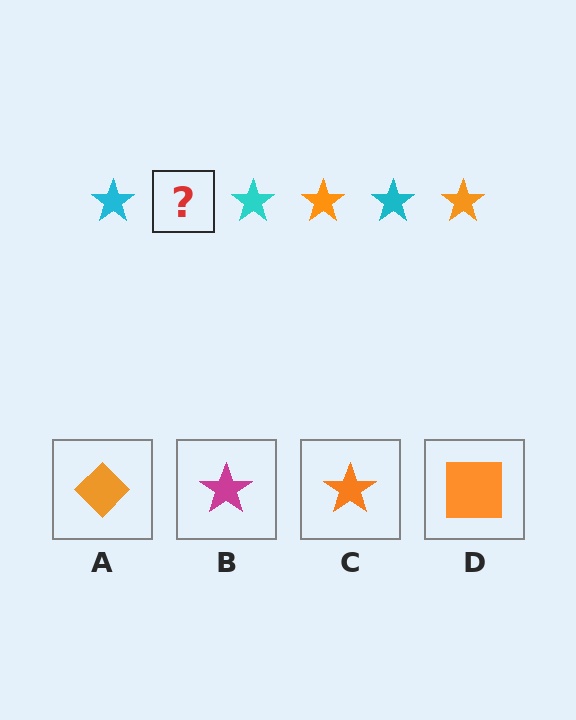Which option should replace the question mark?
Option C.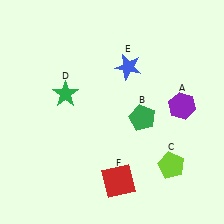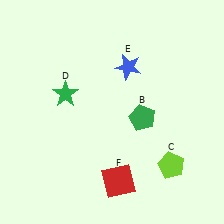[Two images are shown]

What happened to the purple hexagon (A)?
The purple hexagon (A) was removed in Image 2. It was in the top-right area of Image 1.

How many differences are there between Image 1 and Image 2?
There is 1 difference between the two images.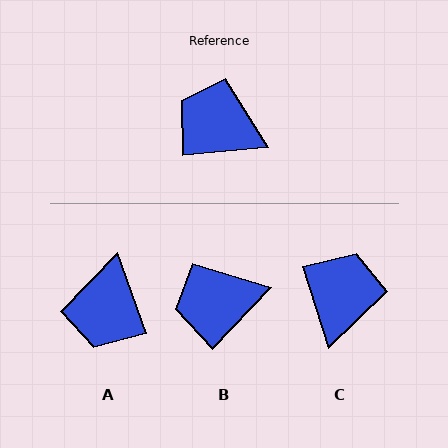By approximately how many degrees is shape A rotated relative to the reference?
Approximately 105 degrees counter-clockwise.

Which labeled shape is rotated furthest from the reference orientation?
A, about 105 degrees away.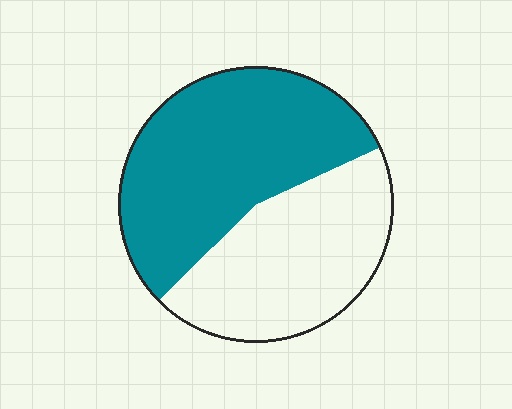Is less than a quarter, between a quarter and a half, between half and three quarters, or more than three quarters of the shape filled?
Between half and three quarters.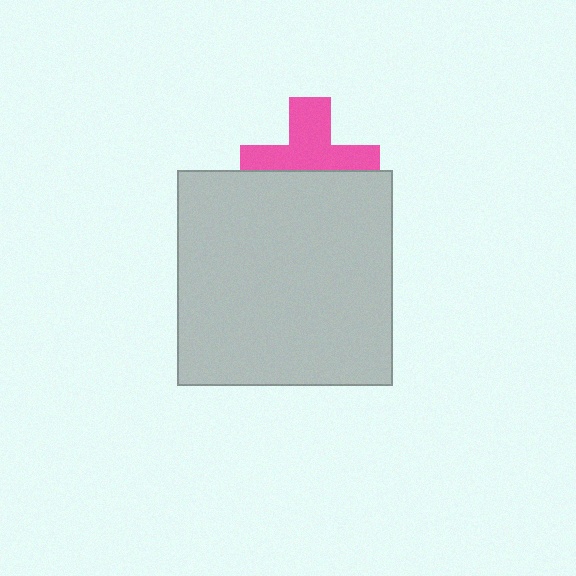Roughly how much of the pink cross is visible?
About half of it is visible (roughly 54%).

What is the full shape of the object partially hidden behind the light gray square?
The partially hidden object is a pink cross.